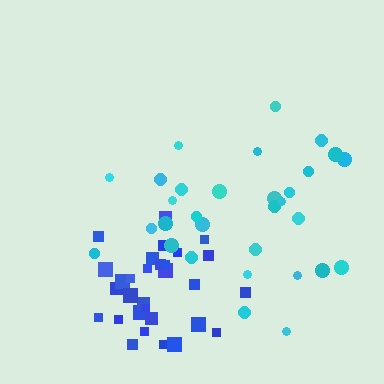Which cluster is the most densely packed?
Blue.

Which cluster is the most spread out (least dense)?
Cyan.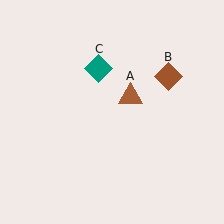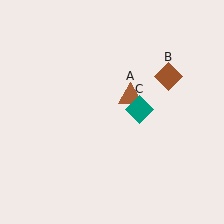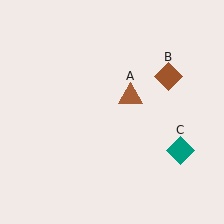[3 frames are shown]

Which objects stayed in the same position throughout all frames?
Brown triangle (object A) and brown diamond (object B) remained stationary.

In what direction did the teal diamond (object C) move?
The teal diamond (object C) moved down and to the right.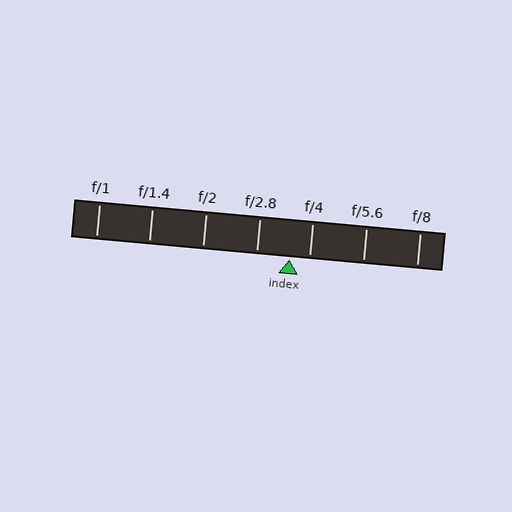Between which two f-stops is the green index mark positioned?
The index mark is between f/2.8 and f/4.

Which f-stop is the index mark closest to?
The index mark is closest to f/4.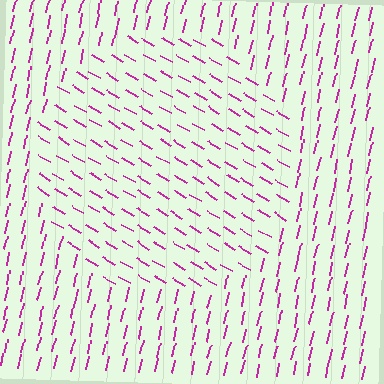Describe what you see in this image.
The image is filled with small magenta line segments. A circle region in the image has lines oriented differently from the surrounding lines, creating a visible texture boundary.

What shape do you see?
I see a circle.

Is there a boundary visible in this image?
Yes, there is a texture boundary formed by a change in line orientation.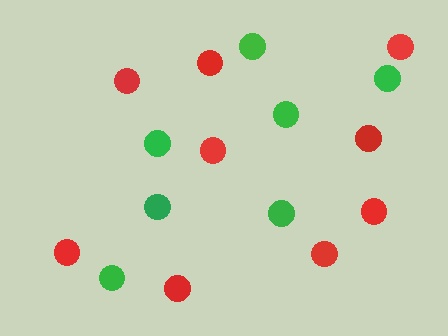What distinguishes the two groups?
There are 2 groups: one group of green circles (7) and one group of red circles (9).